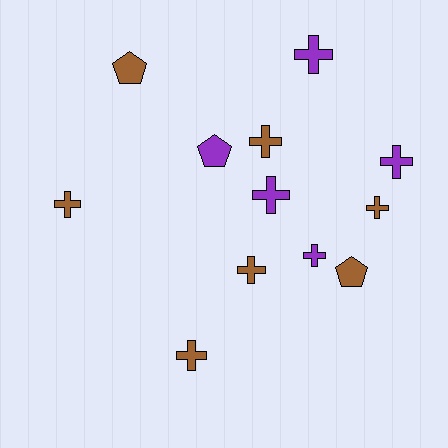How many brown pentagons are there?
There are 2 brown pentagons.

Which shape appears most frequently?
Cross, with 9 objects.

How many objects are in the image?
There are 12 objects.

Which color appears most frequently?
Brown, with 7 objects.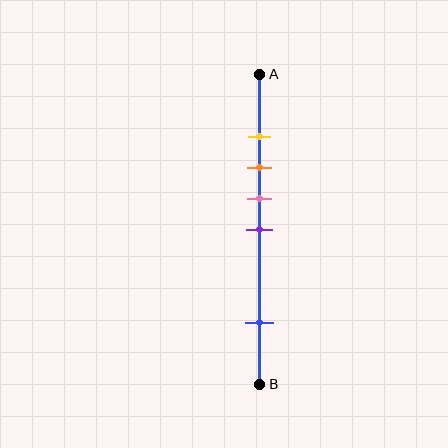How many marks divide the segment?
There are 5 marks dividing the segment.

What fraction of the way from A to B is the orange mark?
The orange mark is approximately 30% (0.3) of the way from A to B.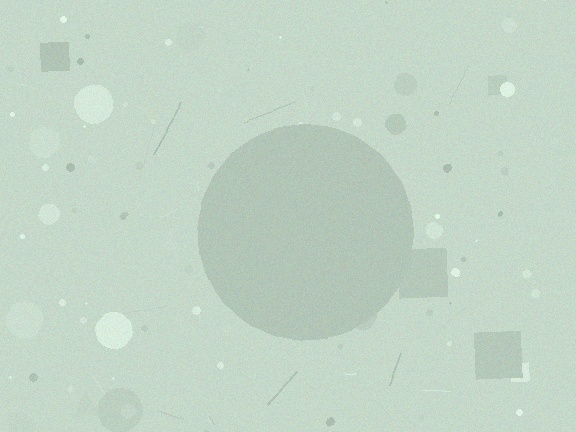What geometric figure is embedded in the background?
A circle is embedded in the background.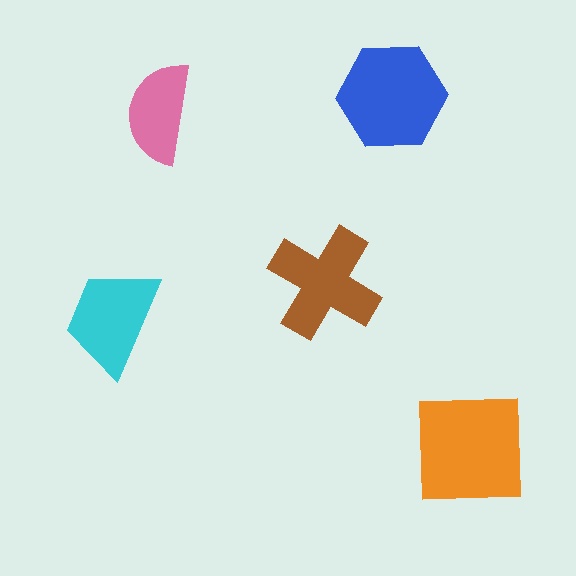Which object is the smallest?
The pink semicircle.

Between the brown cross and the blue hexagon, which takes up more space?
The blue hexagon.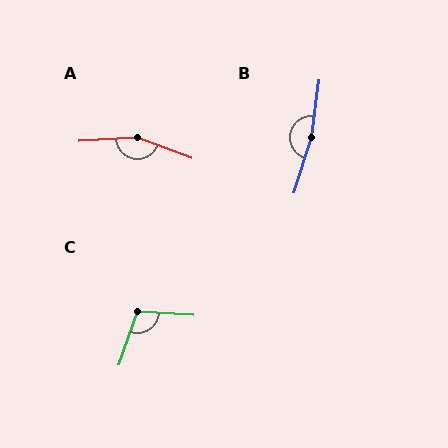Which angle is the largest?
B, at approximately 170 degrees.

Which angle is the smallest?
C, at approximately 106 degrees.